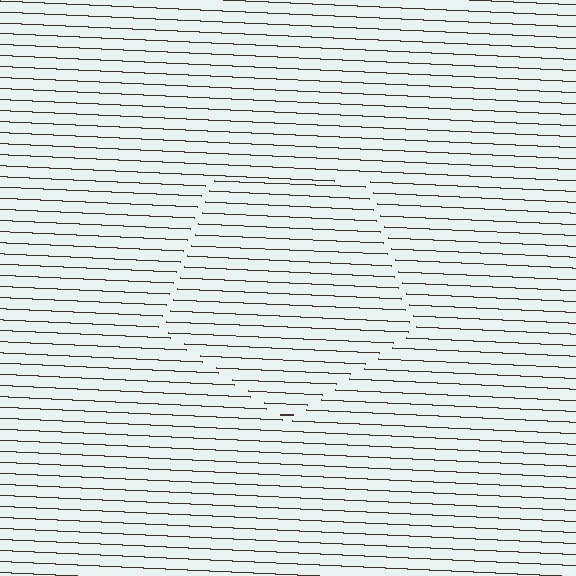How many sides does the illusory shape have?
5 sides — the line-ends trace a pentagon.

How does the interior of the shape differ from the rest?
The interior of the shape contains the same grating, shifted by half a period — the contour is defined by the phase discontinuity where line-ends from the inner and outer gratings abut.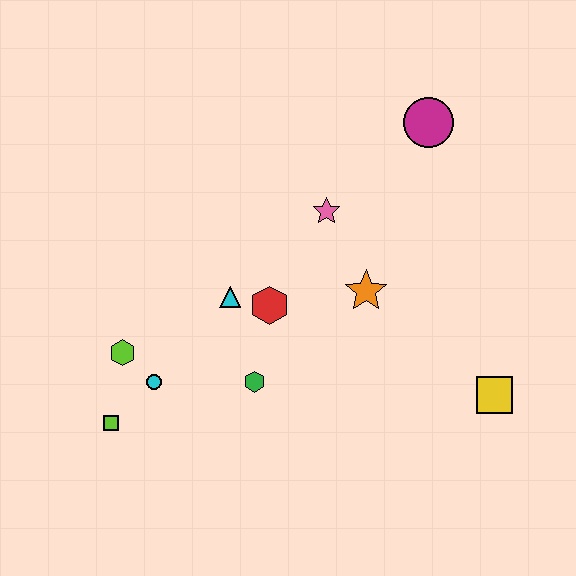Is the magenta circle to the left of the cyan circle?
No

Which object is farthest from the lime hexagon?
The magenta circle is farthest from the lime hexagon.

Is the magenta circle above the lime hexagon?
Yes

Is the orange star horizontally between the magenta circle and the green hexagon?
Yes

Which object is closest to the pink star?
The orange star is closest to the pink star.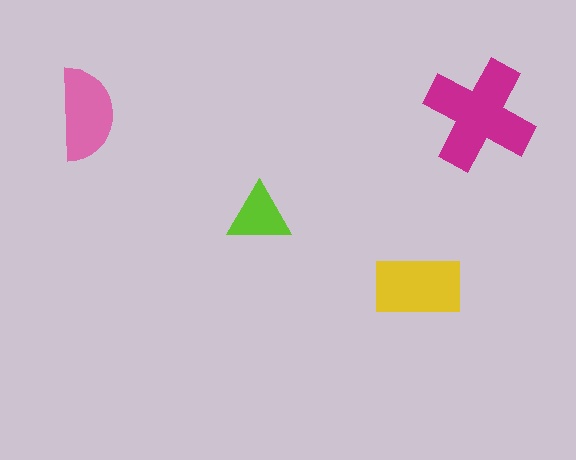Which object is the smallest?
The lime triangle.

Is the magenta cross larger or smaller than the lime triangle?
Larger.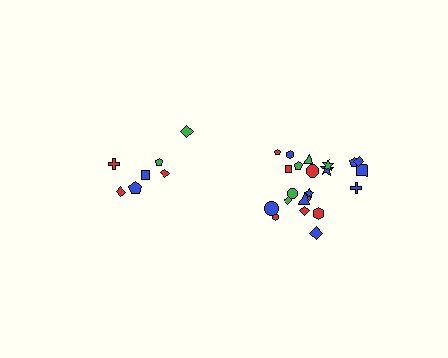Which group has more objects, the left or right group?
The right group.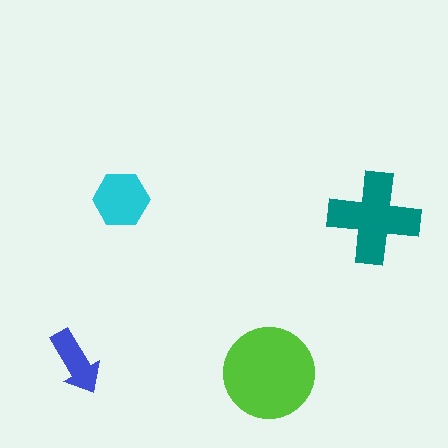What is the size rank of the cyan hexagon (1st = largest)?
3rd.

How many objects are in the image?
There are 4 objects in the image.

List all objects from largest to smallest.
The lime circle, the teal cross, the cyan hexagon, the blue arrow.